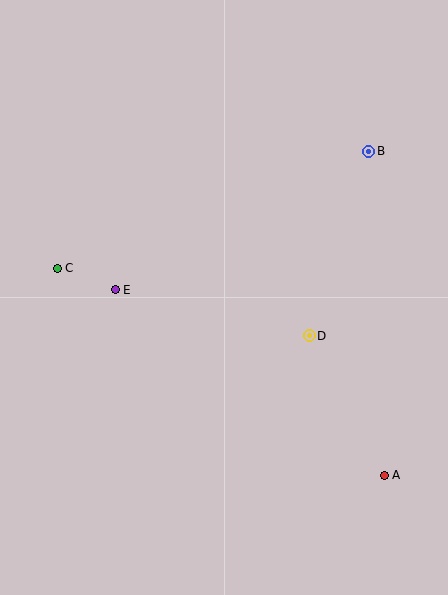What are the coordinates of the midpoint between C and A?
The midpoint between C and A is at (221, 372).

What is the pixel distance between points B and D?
The distance between B and D is 194 pixels.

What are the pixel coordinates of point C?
Point C is at (57, 268).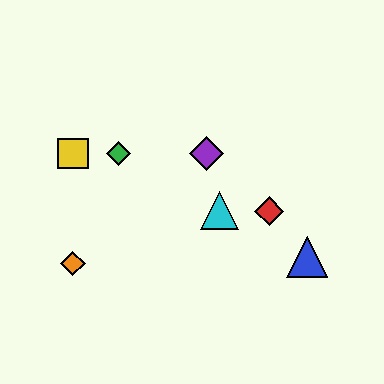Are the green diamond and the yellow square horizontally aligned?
Yes, both are at y≈154.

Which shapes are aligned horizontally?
The green diamond, the yellow square, the purple diamond are aligned horizontally.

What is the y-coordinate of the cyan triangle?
The cyan triangle is at y≈210.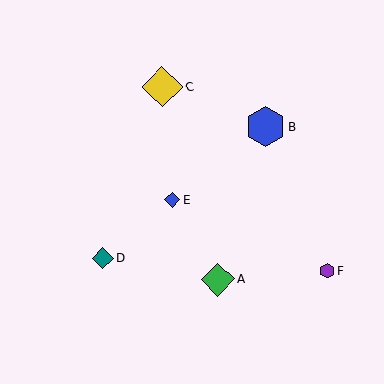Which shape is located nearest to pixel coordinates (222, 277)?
The green diamond (labeled A) at (218, 279) is nearest to that location.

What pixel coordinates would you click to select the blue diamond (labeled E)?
Click at (172, 200) to select the blue diamond E.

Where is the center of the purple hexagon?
The center of the purple hexagon is at (327, 271).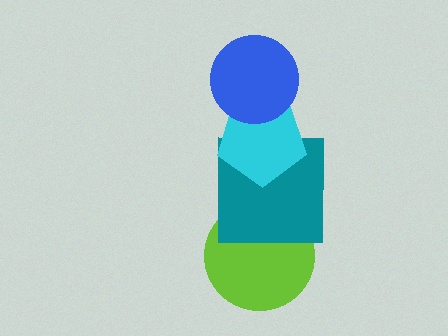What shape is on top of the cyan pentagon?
The blue circle is on top of the cyan pentagon.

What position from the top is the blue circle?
The blue circle is 1st from the top.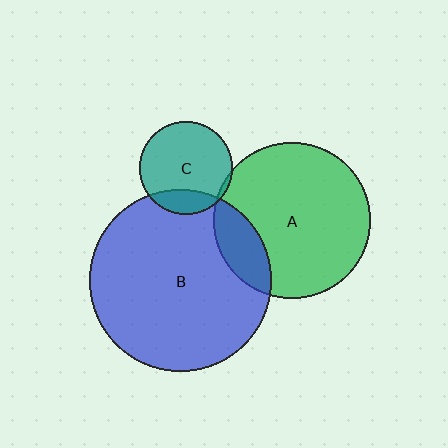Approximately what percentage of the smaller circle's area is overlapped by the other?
Approximately 5%.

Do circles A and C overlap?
Yes.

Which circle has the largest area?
Circle B (blue).